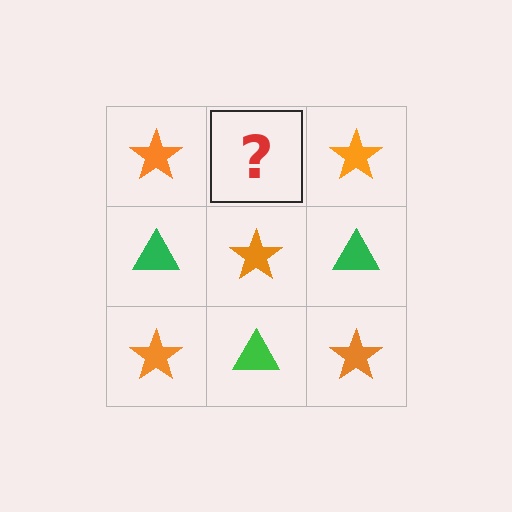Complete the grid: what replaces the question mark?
The question mark should be replaced with a green triangle.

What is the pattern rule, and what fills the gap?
The rule is that it alternates orange star and green triangle in a checkerboard pattern. The gap should be filled with a green triangle.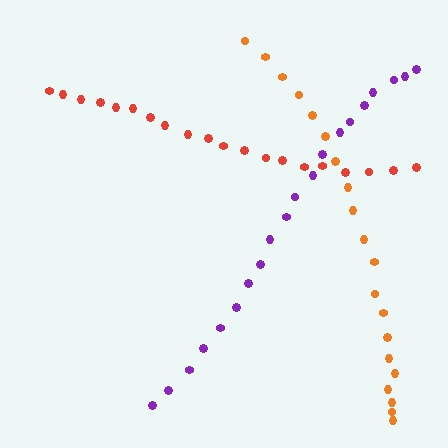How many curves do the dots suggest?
There are 3 distinct paths.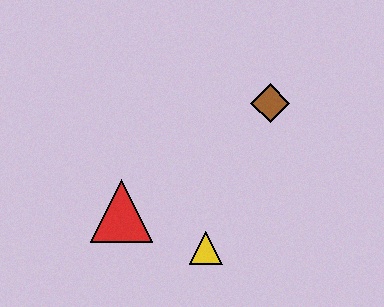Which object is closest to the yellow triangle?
The red triangle is closest to the yellow triangle.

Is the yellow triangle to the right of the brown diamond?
No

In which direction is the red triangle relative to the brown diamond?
The red triangle is to the left of the brown diamond.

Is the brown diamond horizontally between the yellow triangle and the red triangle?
No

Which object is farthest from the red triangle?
The brown diamond is farthest from the red triangle.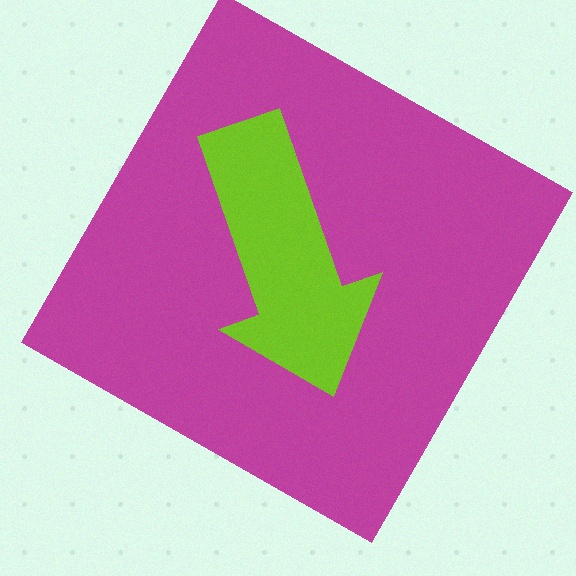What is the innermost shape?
The lime arrow.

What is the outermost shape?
The magenta square.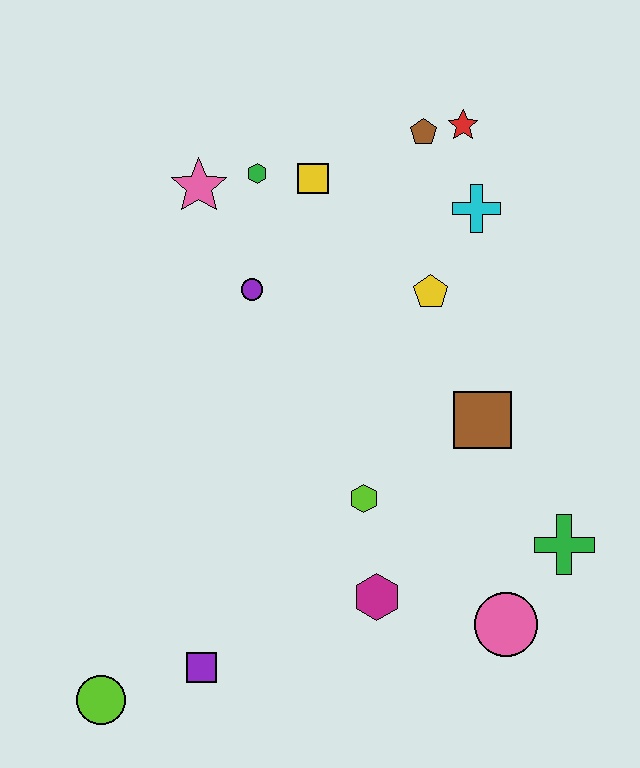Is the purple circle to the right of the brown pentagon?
No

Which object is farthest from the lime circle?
The red star is farthest from the lime circle.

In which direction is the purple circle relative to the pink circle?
The purple circle is above the pink circle.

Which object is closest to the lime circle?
The purple square is closest to the lime circle.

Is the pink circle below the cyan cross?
Yes